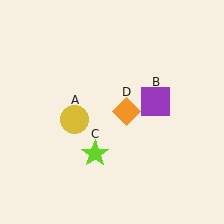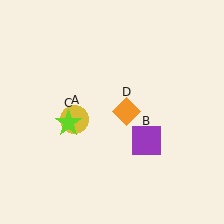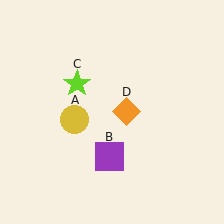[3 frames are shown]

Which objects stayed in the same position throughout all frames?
Yellow circle (object A) and orange diamond (object D) remained stationary.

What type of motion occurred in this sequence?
The purple square (object B), lime star (object C) rotated clockwise around the center of the scene.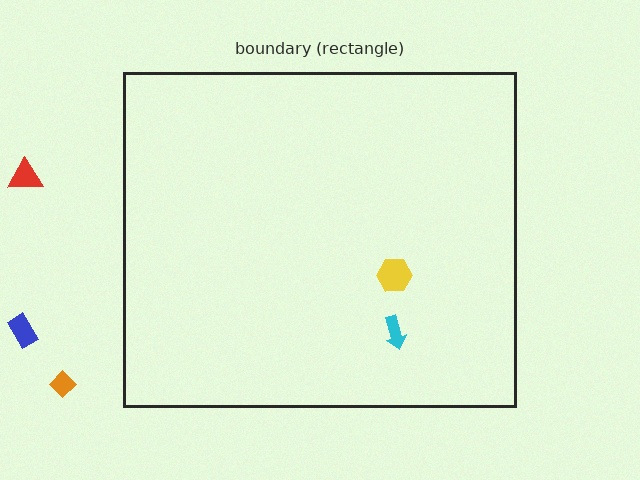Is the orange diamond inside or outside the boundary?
Outside.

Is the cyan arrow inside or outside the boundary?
Inside.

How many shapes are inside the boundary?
2 inside, 3 outside.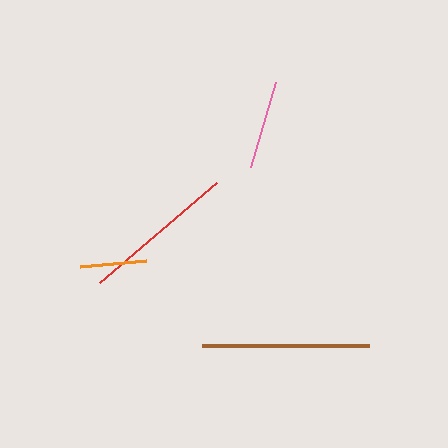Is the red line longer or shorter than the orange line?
The red line is longer than the orange line.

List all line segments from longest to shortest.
From longest to shortest: brown, red, pink, orange.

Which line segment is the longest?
The brown line is the longest at approximately 167 pixels.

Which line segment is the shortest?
The orange line is the shortest at approximately 66 pixels.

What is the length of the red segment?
The red segment is approximately 154 pixels long.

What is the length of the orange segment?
The orange segment is approximately 66 pixels long.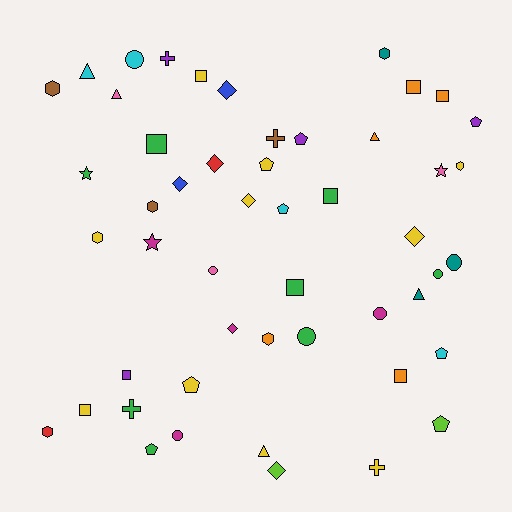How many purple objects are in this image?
There are 4 purple objects.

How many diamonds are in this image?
There are 7 diamonds.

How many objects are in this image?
There are 50 objects.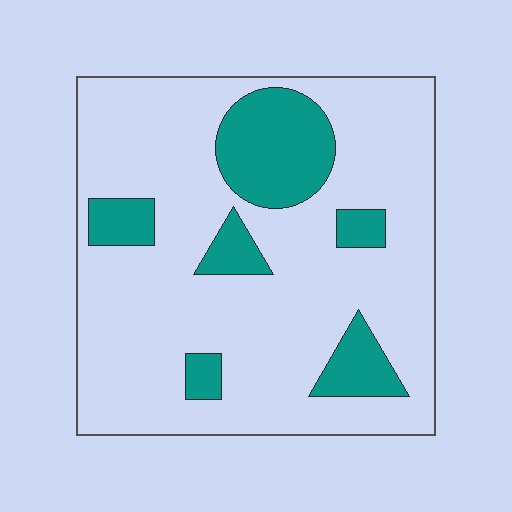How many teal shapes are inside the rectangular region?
6.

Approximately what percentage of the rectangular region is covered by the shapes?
Approximately 20%.